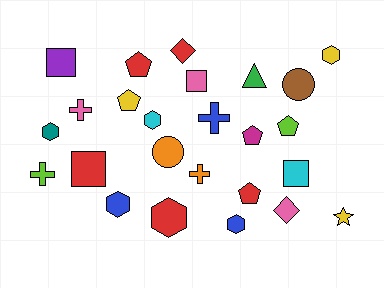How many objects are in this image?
There are 25 objects.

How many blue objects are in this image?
There are 3 blue objects.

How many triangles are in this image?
There is 1 triangle.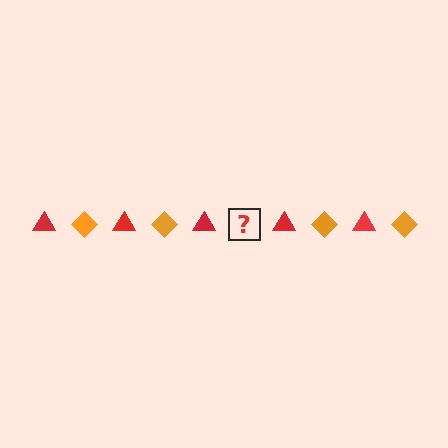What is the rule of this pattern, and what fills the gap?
The rule is that the pattern alternates between red triangle and orange diamond. The gap should be filled with an orange diamond.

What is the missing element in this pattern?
The missing element is an orange diamond.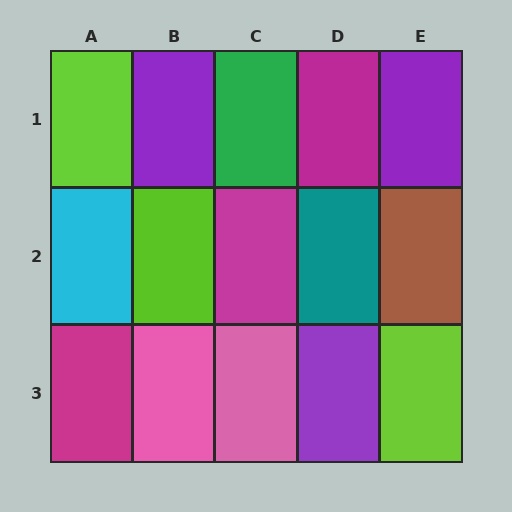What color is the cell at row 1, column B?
Purple.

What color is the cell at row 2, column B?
Lime.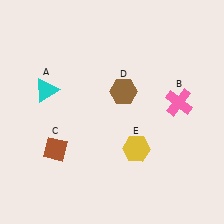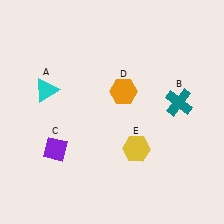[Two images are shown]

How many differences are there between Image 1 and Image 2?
There are 3 differences between the two images.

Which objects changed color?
B changed from pink to teal. C changed from brown to purple. D changed from brown to orange.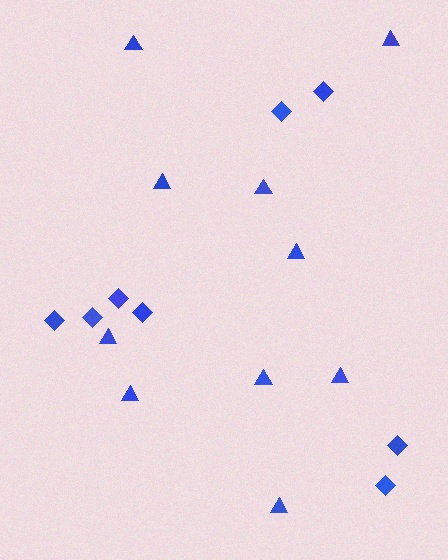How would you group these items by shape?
There are 2 groups: one group of diamonds (8) and one group of triangles (10).